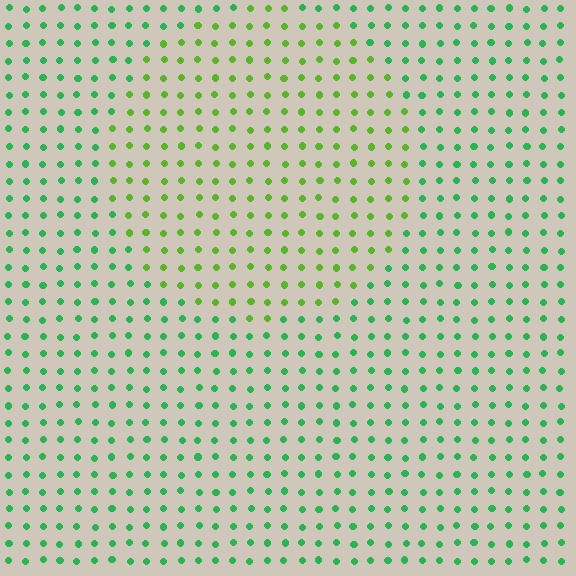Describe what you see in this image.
The image is filled with small green elements in a uniform arrangement. A circle-shaped region is visible where the elements are tinted to a slightly different hue, forming a subtle color boundary.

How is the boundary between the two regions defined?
The boundary is defined purely by a slight shift in hue (about 39 degrees). Spacing, size, and orientation are identical on both sides.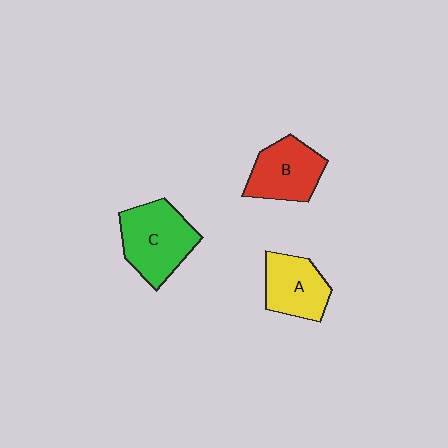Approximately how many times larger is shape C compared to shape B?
Approximately 1.3 times.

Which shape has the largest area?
Shape C (green).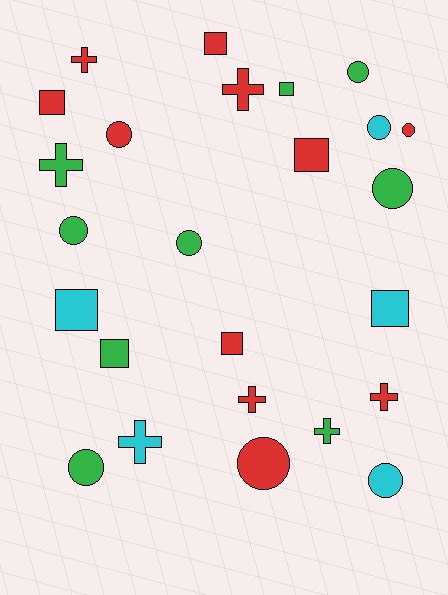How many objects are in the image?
There are 25 objects.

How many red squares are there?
There are 4 red squares.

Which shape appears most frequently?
Circle, with 10 objects.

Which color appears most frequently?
Red, with 11 objects.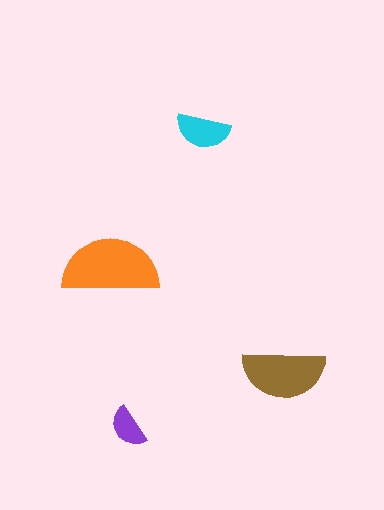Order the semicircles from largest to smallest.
the orange one, the brown one, the cyan one, the purple one.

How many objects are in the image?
There are 4 objects in the image.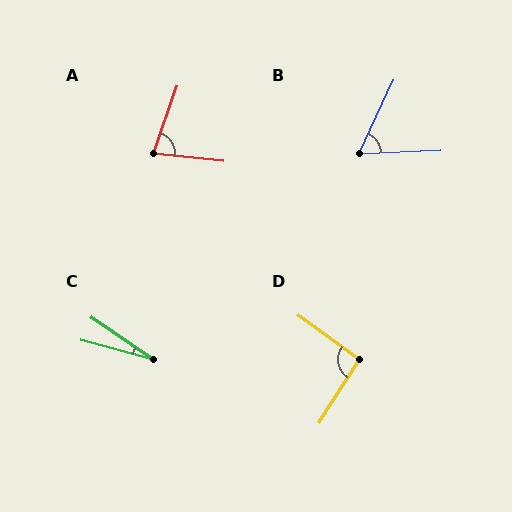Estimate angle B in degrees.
Approximately 62 degrees.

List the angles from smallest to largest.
C (20°), B (62°), A (77°), D (94°).